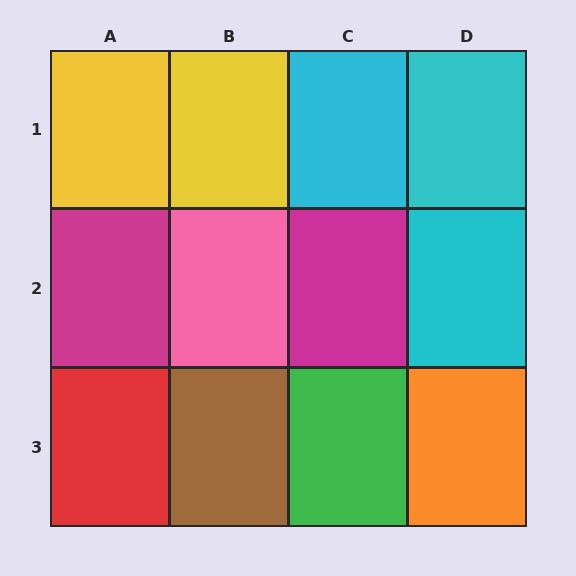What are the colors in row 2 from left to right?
Magenta, pink, magenta, cyan.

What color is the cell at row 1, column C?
Cyan.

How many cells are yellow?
2 cells are yellow.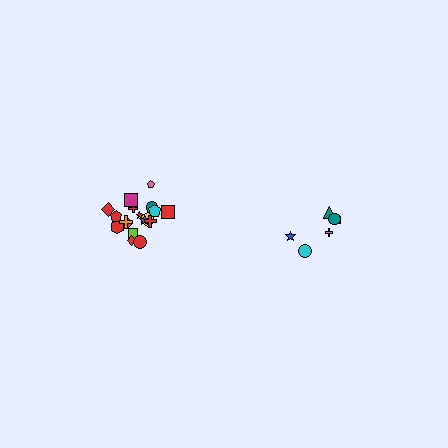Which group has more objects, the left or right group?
The left group.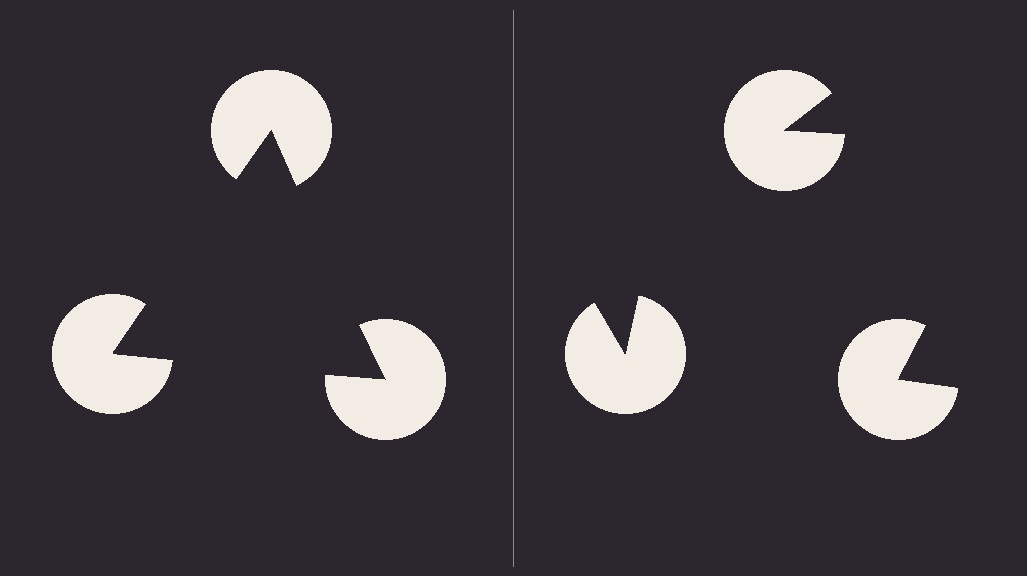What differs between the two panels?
The pac-man discs are positioned identically on both sides; only the wedge orientations differ. On the left they align to a triangle; on the right they are misaligned.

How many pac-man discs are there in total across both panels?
6 — 3 on each side.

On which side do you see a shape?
An illusory triangle appears on the left side. On the right side the wedge cuts are rotated, so no coherent shape forms.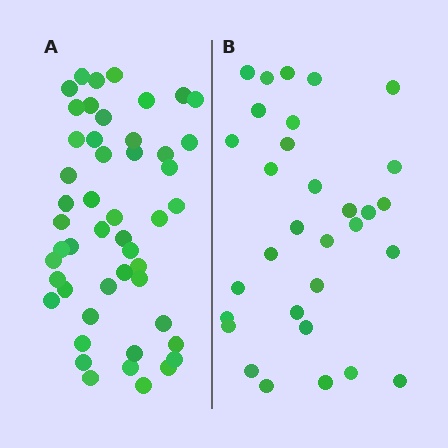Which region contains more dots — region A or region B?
Region A (the left region) has more dots.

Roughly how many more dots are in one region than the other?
Region A has approximately 20 more dots than region B.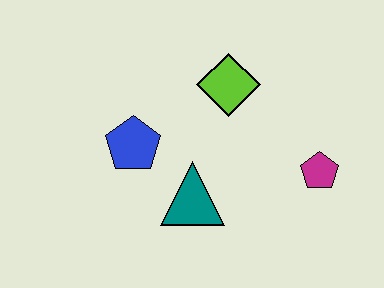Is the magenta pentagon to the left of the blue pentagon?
No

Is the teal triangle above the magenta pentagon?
No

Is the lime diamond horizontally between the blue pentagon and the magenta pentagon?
Yes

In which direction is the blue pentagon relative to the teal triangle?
The blue pentagon is to the left of the teal triangle.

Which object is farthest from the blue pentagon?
The magenta pentagon is farthest from the blue pentagon.